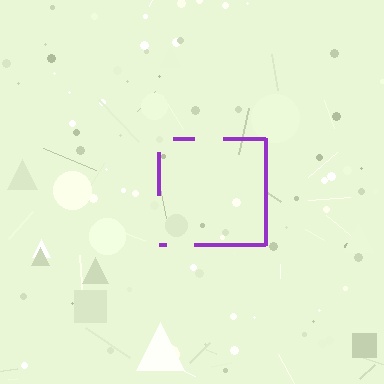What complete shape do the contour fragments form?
The contour fragments form a square.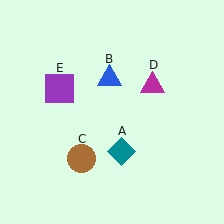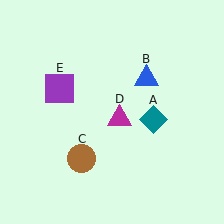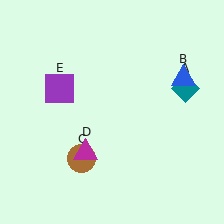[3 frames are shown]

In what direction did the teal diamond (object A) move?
The teal diamond (object A) moved up and to the right.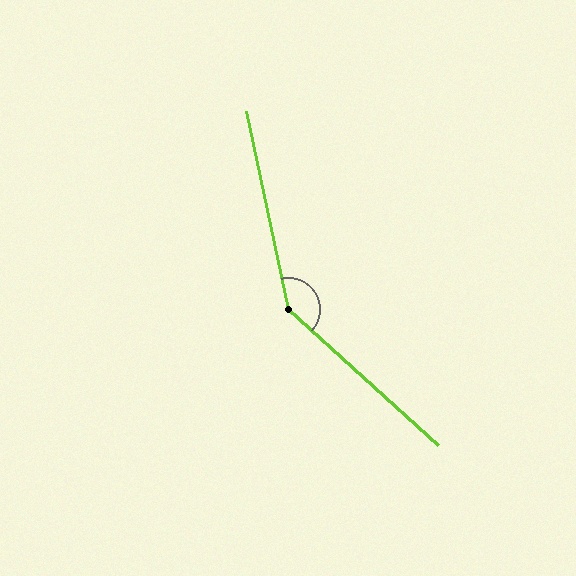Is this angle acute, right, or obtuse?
It is obtuse.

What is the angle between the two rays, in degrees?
Approximately 144 degrees.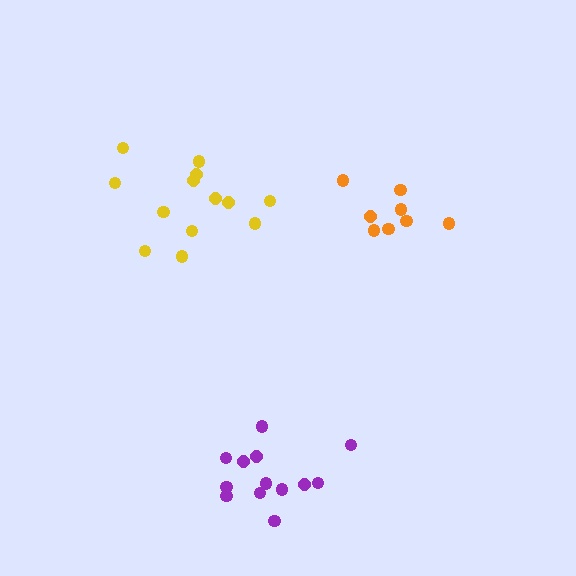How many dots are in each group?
Group 1: 13 dots, Group 2: 13 dots, Group 3: 8 dots (34 total).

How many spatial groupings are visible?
There are 3 spatial groupings.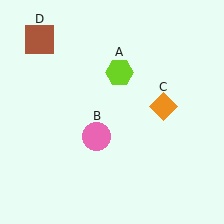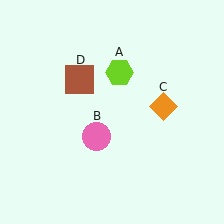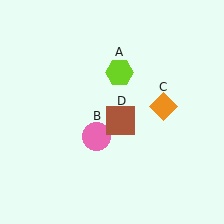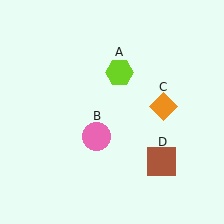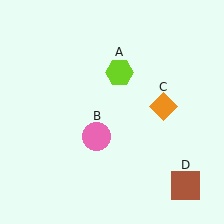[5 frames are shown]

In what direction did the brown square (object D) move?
The brown square (object D) moved down and to the right.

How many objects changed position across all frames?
1 object changed position: brown square (object D).